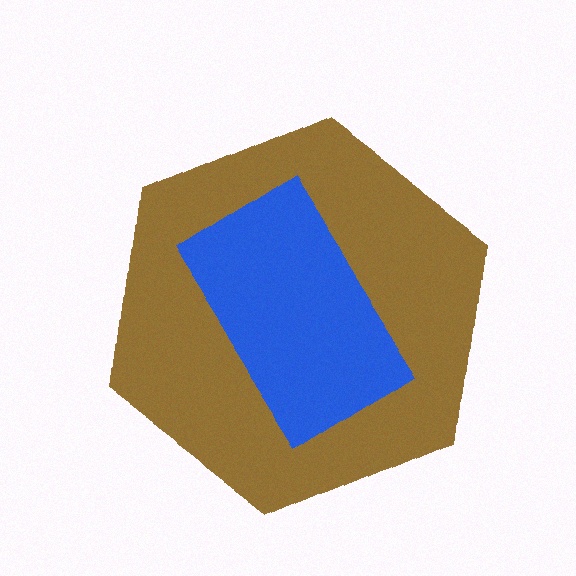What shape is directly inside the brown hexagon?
The blue rectangle.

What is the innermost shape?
The blue rectangle.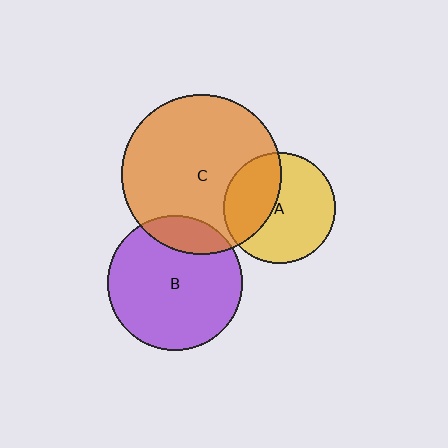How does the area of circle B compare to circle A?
Approximately 1.5 times.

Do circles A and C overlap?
Yes.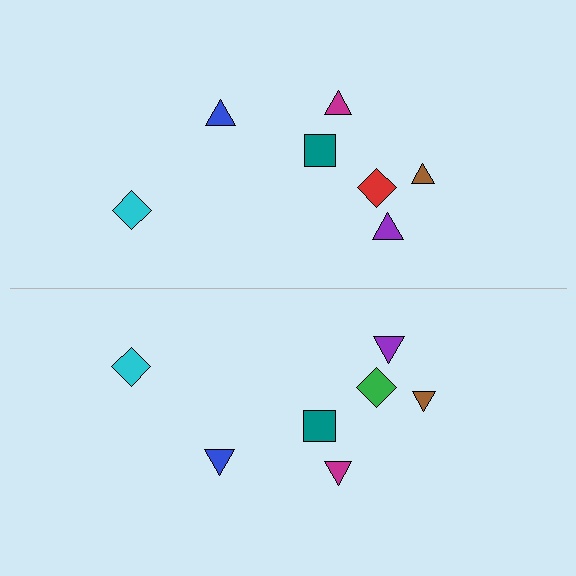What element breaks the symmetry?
The green diamond on the bottom side breaks the symmetry — its mirror counterpart is red.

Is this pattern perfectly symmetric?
No, the pattern is not perfectly symmetric. The green diamond on the bottom side breaks the symmetry — its mirror counterpart is red.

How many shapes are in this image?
There are 14 shapes in this image.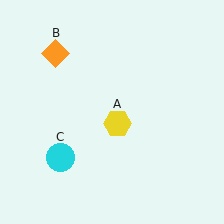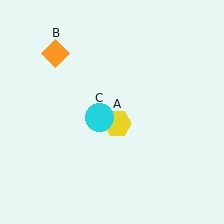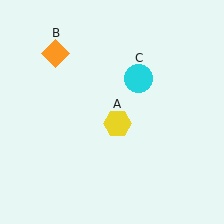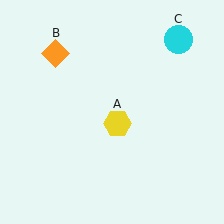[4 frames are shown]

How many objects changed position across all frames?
1 object changed position: cyan circle (object C).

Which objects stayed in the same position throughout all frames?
Yellow hexagon (object A) and orange diamond (object B) remained stationary.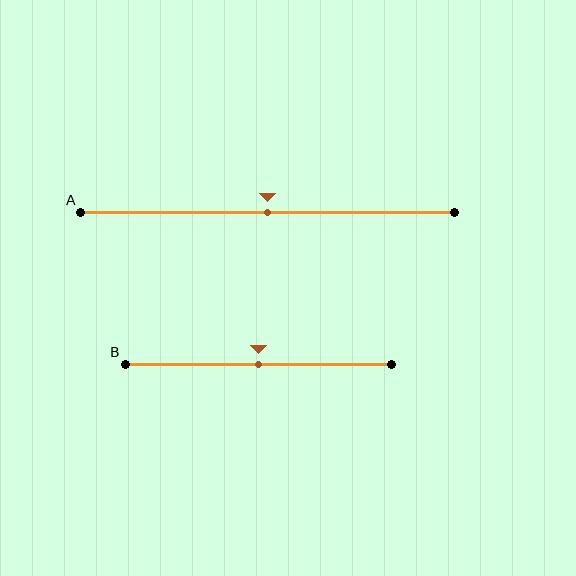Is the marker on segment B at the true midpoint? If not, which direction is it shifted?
Yes, the marker on segment B is at the true midpoint.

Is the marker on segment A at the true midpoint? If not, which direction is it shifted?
Yes, the marker on segment A is at the true midpoint.